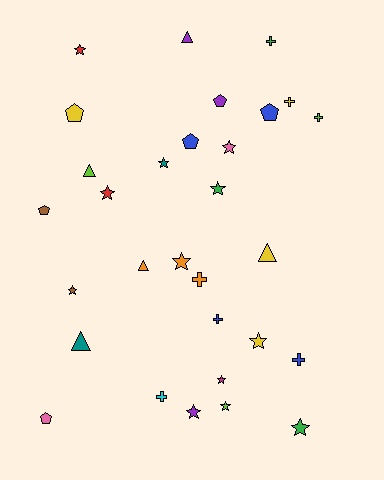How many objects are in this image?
There are 30 objects.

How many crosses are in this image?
There are 7 crosses.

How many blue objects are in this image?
There are 4 blue objects.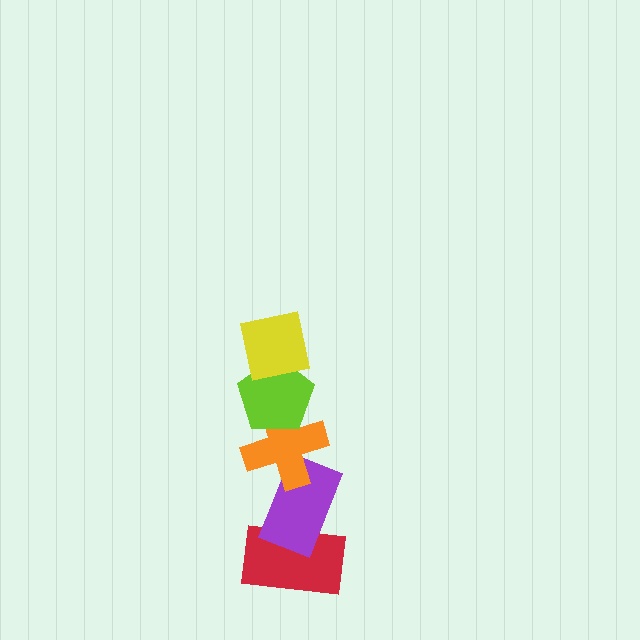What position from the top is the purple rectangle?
The purple rectangle is 4th from the top.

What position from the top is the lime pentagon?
The lime pentagon is 2nd from the top.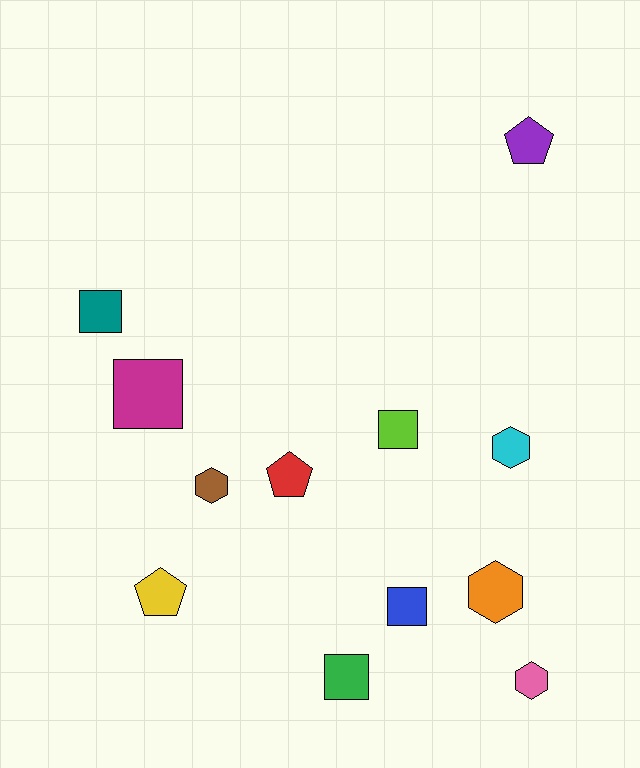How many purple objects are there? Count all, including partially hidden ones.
There is 1 purple object.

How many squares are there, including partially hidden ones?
There are 5 squares.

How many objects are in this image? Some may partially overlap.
There are 12 objects.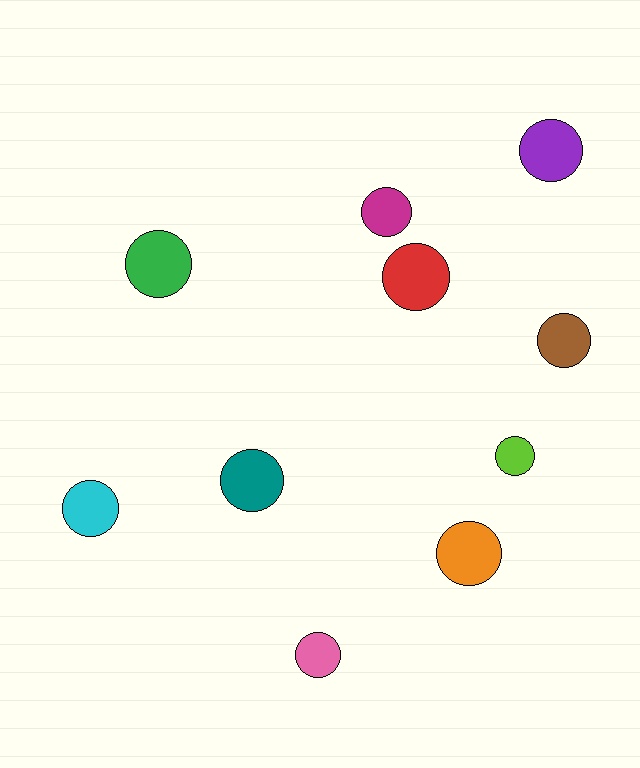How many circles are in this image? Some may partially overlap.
There are 10 circles.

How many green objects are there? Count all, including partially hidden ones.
There is 1 green object.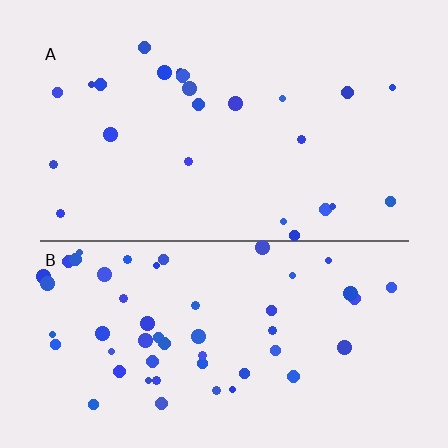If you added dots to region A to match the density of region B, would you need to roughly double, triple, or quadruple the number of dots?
Approximately double.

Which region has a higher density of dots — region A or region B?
B (the bottom).